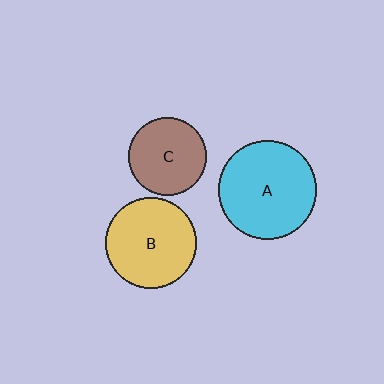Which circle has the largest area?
Circle A (cyan).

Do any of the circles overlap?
No, none of the circles overlap.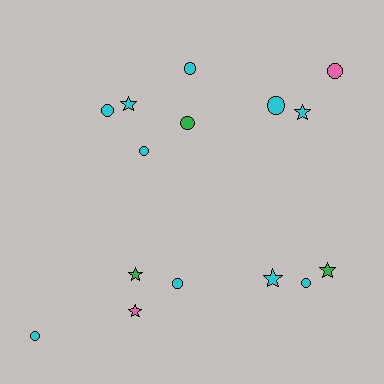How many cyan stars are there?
There are 3 cyan stars.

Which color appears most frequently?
Cyan, with 10 objects.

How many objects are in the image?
There are 15 objects.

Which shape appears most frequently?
Circle, with 9 objects.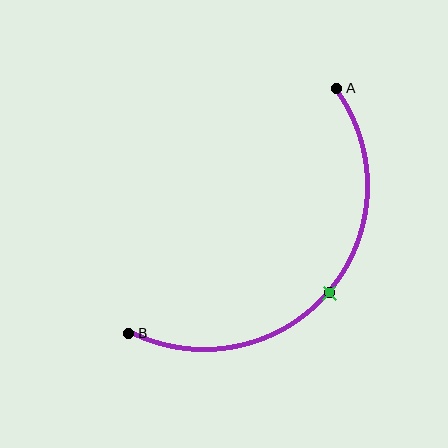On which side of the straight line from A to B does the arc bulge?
The arc bulges below and to the right of the straight line connecting A and B.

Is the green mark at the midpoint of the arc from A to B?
Yes. The green mark lies on the arc at equal arc-length from both A and B — it is the arc midpoint.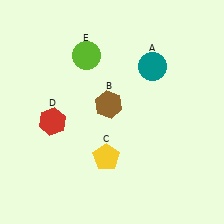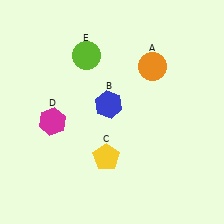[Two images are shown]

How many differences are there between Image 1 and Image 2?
There are 3 differences between the two images.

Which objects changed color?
A changed from teal to orange. B changed from brown to blue. D changed from red to magenta.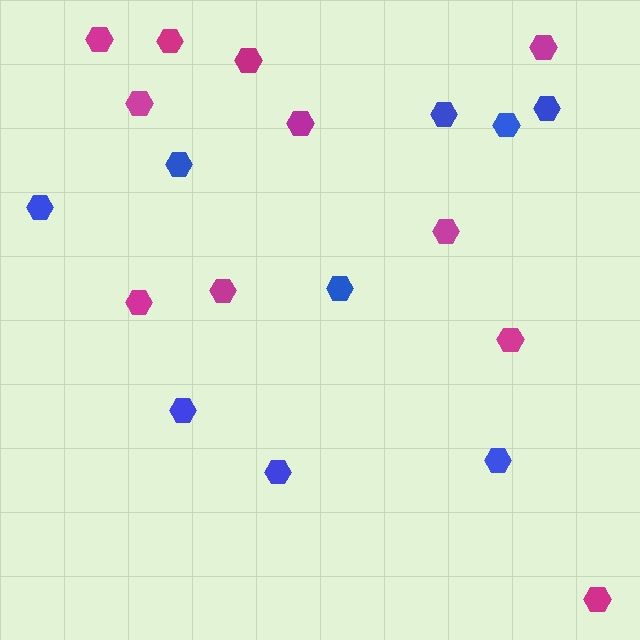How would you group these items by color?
There are 2 groups: one group of magenta hexagons (11) and one group of blue hexagons (9).